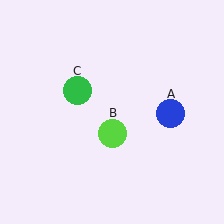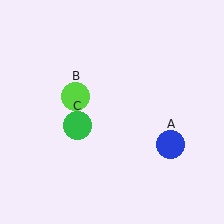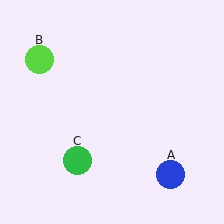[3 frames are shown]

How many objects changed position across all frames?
3 objects changed position: blue circle (object A), lime circle (object B), green circle (object C).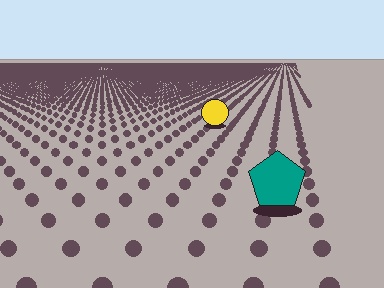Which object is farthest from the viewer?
The yellow circle is farthest from the viewer. It appears smaller and the ground texture around it is denser.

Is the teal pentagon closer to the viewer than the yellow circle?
Yes. The teal pentagon is closer — you can tell from the texture gradient: the ground texture is coarser near it.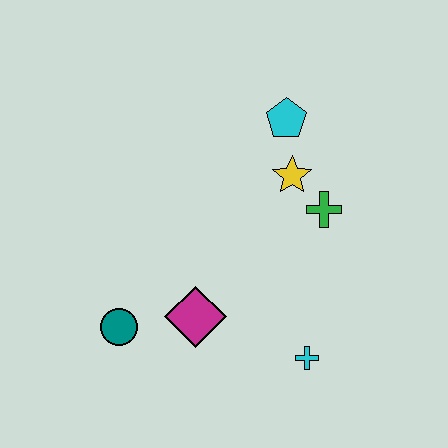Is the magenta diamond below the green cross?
Yes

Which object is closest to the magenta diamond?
The teal circle is closest to the magenta diamond.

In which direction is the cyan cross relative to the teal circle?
The cyan cross is to the right of the teal circle.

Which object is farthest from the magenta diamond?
The cyan pentagon is farthest from the magenta diamond.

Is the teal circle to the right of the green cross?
No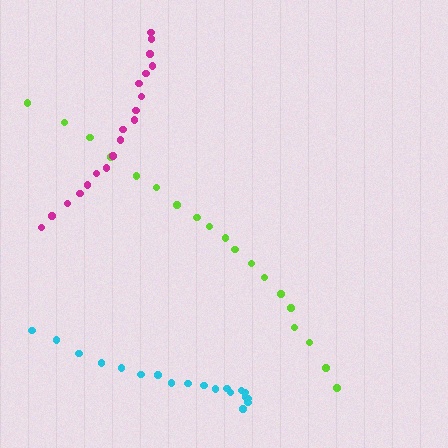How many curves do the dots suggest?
There are 3 distinct paths.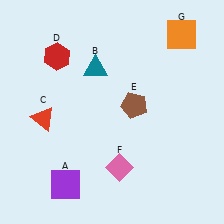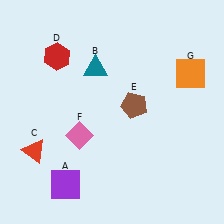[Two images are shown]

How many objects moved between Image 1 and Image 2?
3 objects moved between the two images.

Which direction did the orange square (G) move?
The orange square (G) moved down.